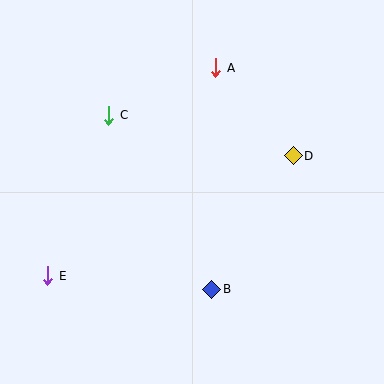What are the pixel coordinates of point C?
Point C is at (109, 115).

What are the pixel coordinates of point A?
Point A is at (216, 68).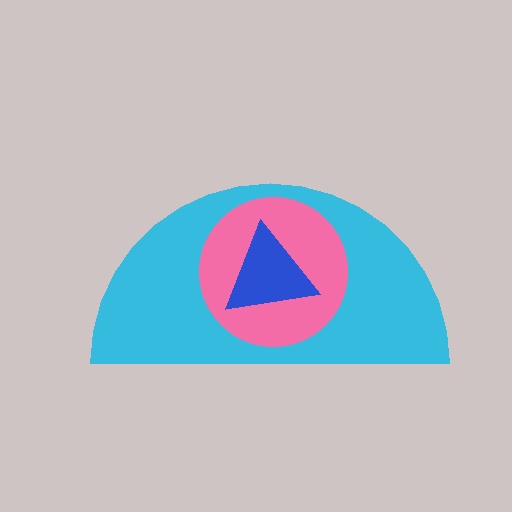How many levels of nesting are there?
3.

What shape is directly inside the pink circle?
The blue triangle.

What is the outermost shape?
The cyan semicircle.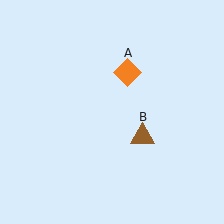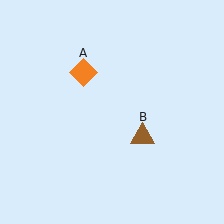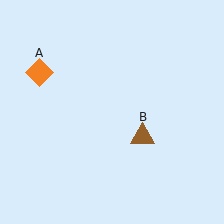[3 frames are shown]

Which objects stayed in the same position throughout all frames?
Brown triangle (object B) remained stationary.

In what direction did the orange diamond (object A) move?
The orange diamond (object A) moved left.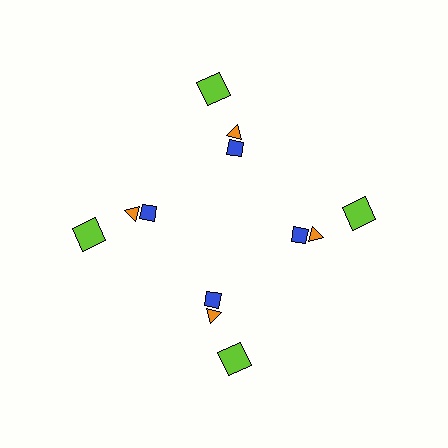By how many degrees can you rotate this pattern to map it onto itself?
The pattern maps onto itself every 90 degrees of rotation.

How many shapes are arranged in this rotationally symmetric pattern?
There are 12 shapes, arranged in 4 groups of 3.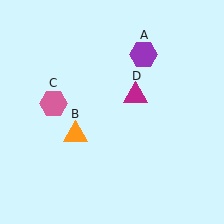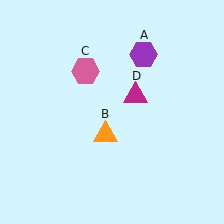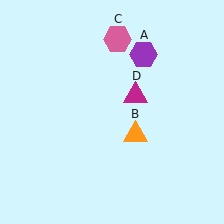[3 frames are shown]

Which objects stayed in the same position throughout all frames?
Purple hexagon (object A) and magenta triangle (object D) remained stationary.